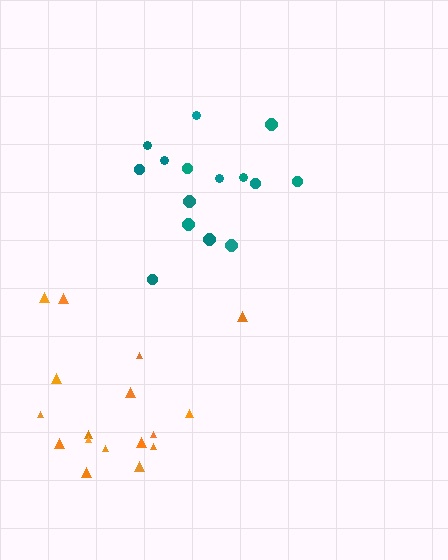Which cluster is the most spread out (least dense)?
Orange.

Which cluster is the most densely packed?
Teal.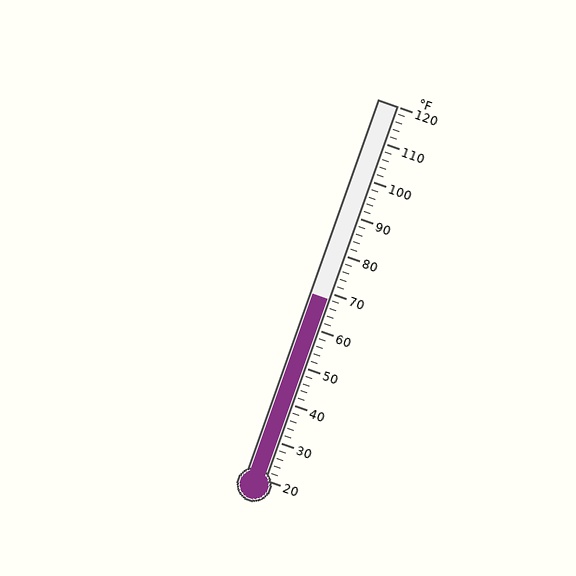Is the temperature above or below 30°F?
The temperature is above 30°F.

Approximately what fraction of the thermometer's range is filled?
The thermometer is filled to approximately 50% of its range.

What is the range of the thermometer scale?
The thermometer scale ranges from 20°F to 120°F.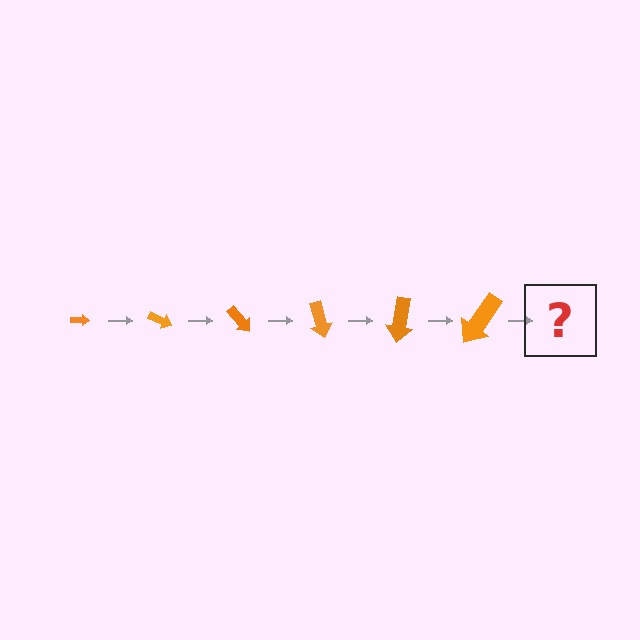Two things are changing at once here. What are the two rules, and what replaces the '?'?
The two rules are that the arrow grows larger each step and it rotates 25 degrees each step. The '?' should be an arrow, larger than the previous one and rotated 150 degrees from the start.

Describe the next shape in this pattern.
It should be an arrow, larger than the previous one and rotated 150 degrees from the start.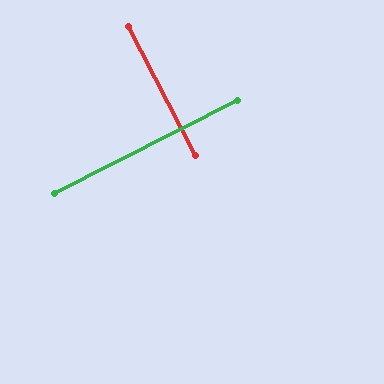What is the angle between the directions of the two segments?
Approximately 90 degrees.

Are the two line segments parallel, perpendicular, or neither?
Perpendicular — they meet at approximately 90°.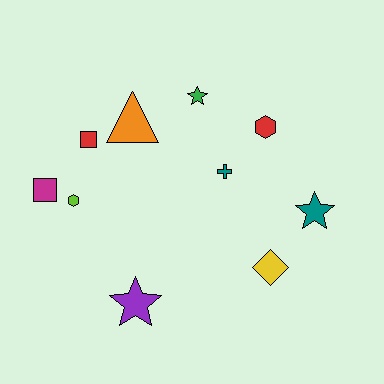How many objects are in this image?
There are 10 objects.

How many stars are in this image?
There are 3 stars.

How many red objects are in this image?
There are 2 red objects.